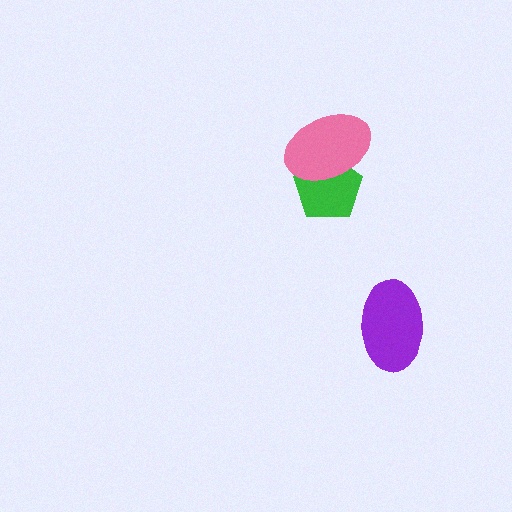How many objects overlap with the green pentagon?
1 object overlaps with the green pentagon.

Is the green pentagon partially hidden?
Yes, it is partially covered by another shape.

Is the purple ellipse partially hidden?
No, no other shape covers it.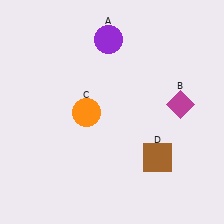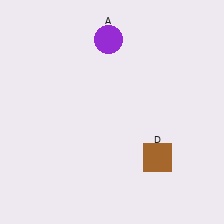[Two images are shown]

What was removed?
The orange circle (C), the magenta diamond (B) were removed in Image 2.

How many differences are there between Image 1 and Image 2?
There are 2 differences between the two images.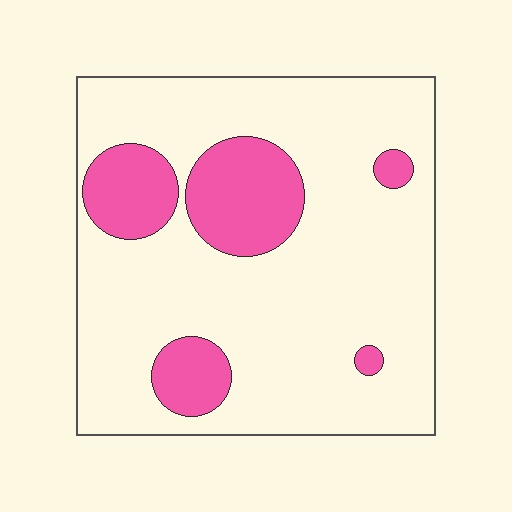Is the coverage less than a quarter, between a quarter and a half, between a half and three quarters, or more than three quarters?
Less than a quarter.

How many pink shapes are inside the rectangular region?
5.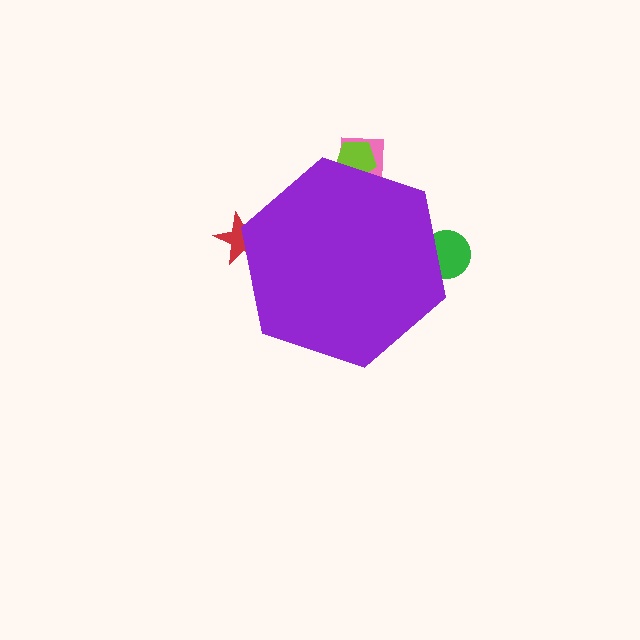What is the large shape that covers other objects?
A purple hexagon.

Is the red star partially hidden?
Yes, the red star is partially hidden behind the purple hexagon.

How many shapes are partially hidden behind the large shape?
4 shapes are partially hidden.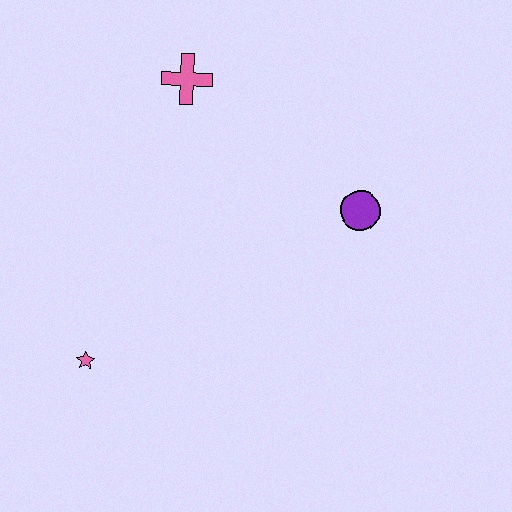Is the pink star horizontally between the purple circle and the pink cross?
No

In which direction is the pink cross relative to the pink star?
The pink cross is above the pink star.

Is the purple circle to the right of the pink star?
Yes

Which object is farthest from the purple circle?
The pink star is farthest from the purple circle.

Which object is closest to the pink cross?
The purple circle is closest to the pink cross.